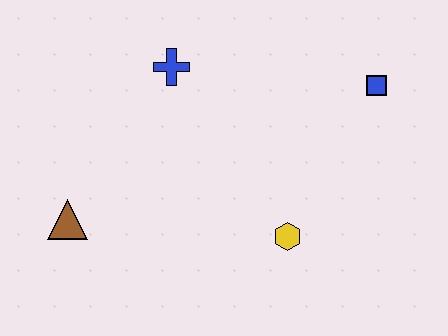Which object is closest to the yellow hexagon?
The blue square is closest to the yellow hexagon.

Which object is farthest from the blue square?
The brown triangle is farthest from the blue square.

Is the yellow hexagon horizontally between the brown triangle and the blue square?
Yes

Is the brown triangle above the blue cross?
No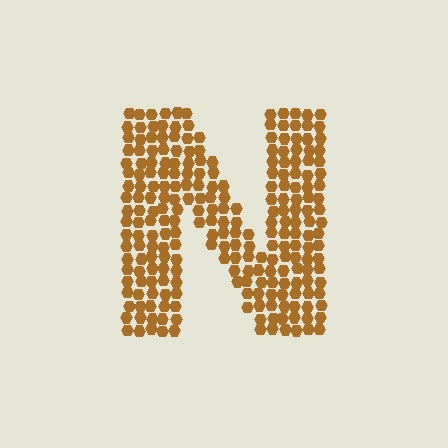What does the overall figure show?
The overall figure shows the letter N.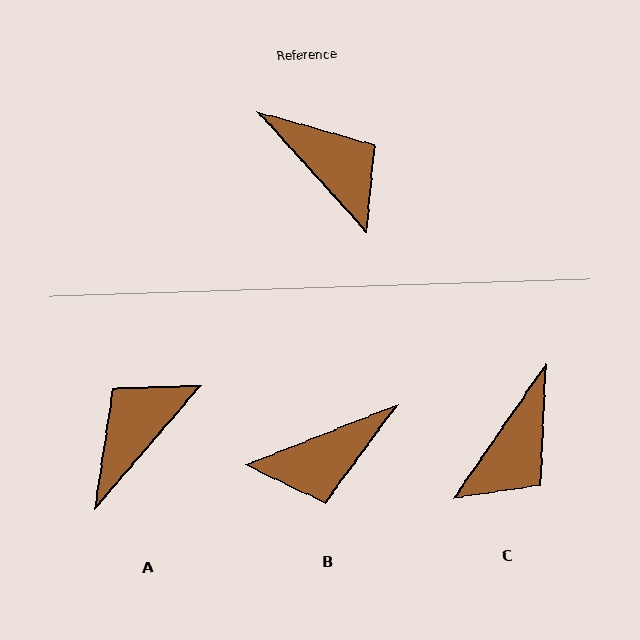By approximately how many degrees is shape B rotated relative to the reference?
Approximately 111 degrees clockwise.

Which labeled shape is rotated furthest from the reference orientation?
B, about 111 degrees away.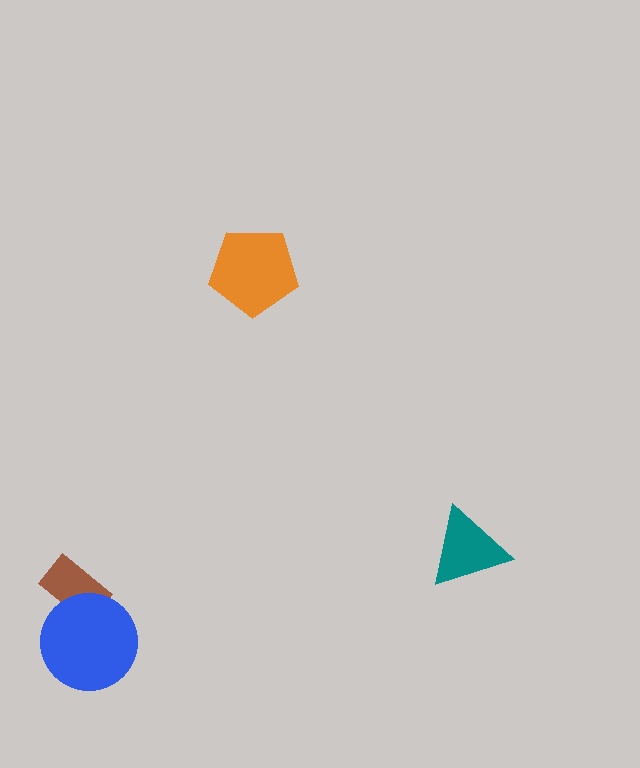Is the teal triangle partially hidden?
No, no other shape covers it.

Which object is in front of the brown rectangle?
The blue circle is in front of the brown rectangle.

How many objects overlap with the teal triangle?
0 objects overlap with the teal triangle.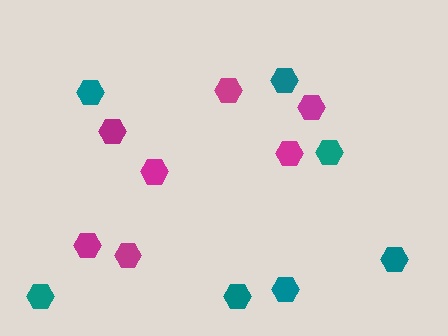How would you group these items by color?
There are 2 groups: one group of magenta hexagons (7) and one group of teal hexagons (7).